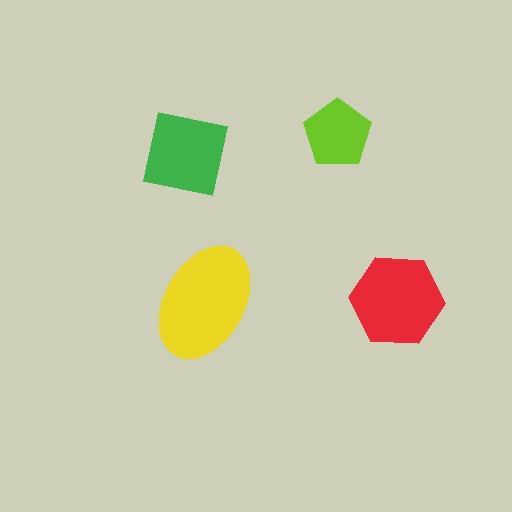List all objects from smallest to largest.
The lime pentagon, the green square, the red hexagon, the yellow ellipse.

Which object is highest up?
The lime pentagon is topmost.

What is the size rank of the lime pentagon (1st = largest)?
4th.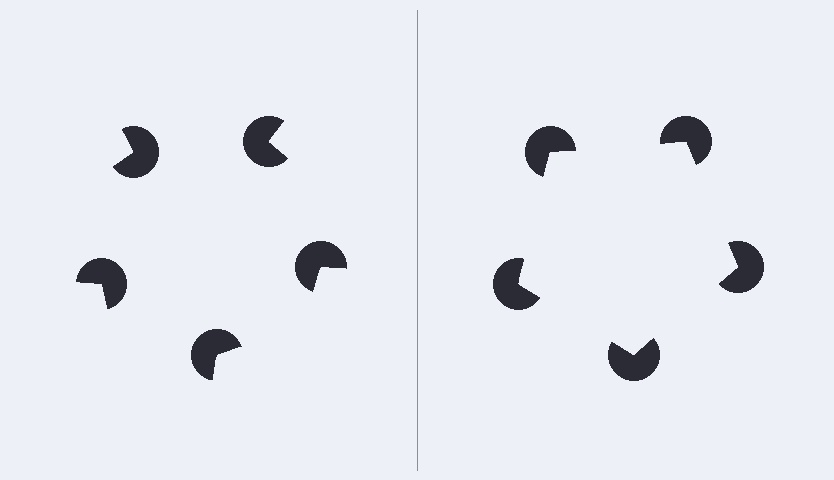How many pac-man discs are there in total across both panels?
10 — 5 on each side.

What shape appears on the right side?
An illusory pentagon.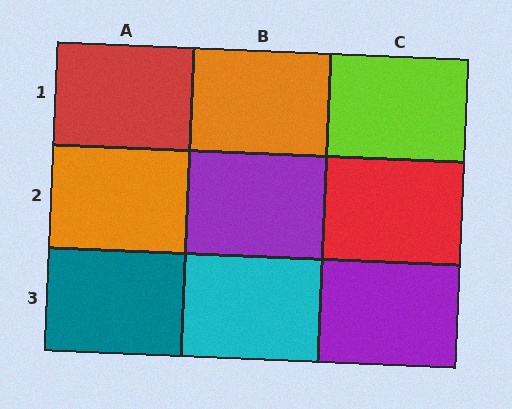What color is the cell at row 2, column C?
Red.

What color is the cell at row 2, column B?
Purple.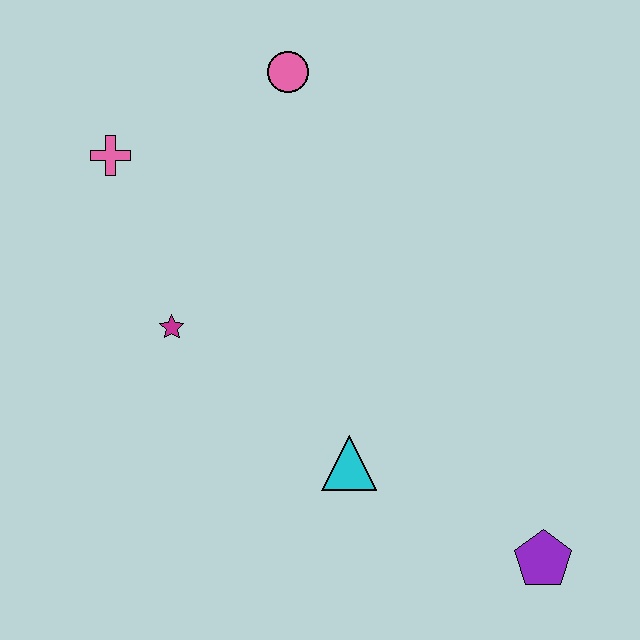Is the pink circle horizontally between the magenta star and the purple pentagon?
Yes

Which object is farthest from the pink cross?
The purple pentagon is farthest from the pink cross.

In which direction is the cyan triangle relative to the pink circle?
The cyan triangle is below the pink circle.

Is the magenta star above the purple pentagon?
Yes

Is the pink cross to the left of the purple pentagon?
Yes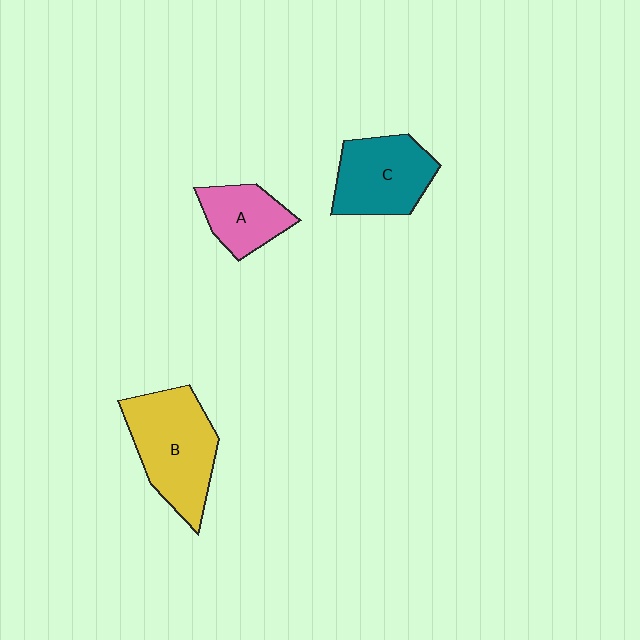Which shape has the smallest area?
Shape A (pink).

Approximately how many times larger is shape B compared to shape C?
Approximately 1.3 times.